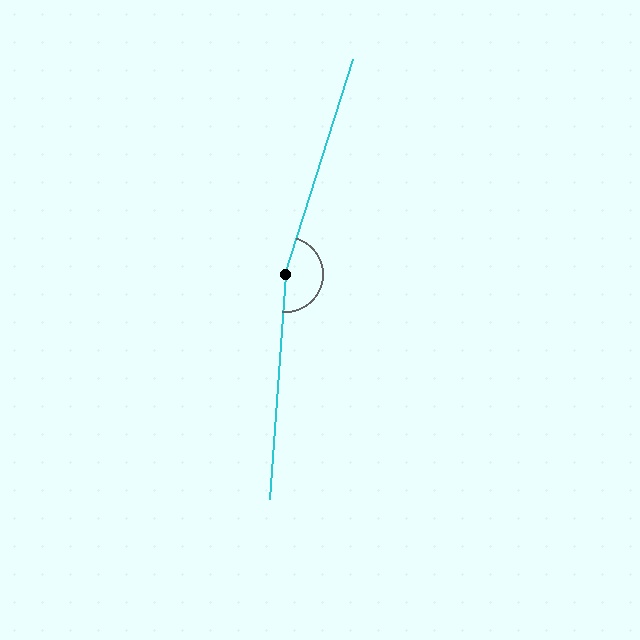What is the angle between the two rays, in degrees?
Approximately 167 degrees.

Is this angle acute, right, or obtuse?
It is obtuse.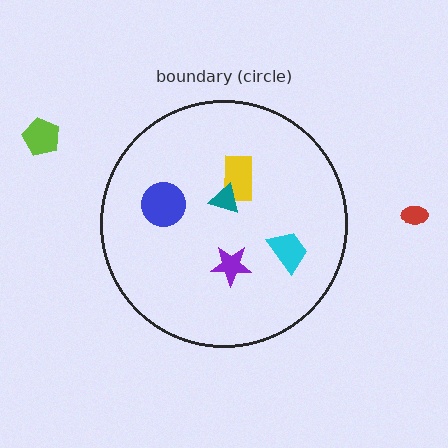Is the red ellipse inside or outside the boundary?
Outside.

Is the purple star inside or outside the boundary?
Inside.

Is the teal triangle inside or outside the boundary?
Inside.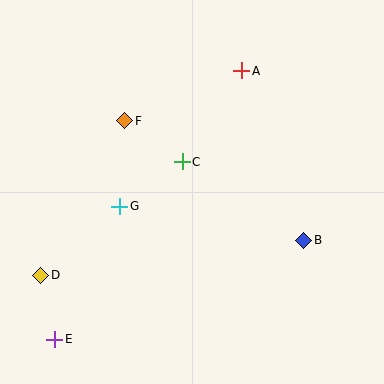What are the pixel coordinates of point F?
Point F is at (125, 121).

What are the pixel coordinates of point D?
Point D is at (41, 275).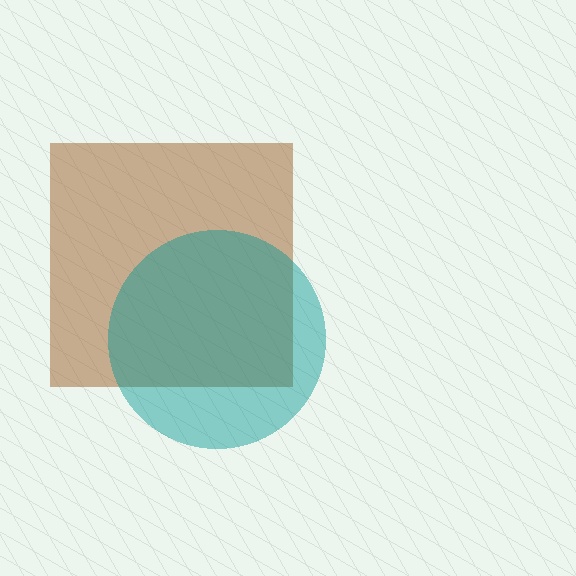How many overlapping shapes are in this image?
There are 2 overlapping shapes in the image.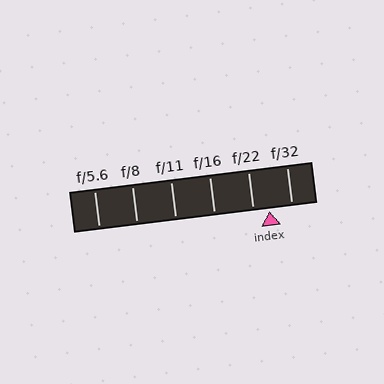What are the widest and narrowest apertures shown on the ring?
The widest aperture shown is f/5.6 and the narrowest is f/32.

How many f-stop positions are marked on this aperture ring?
There are 6 f-stop positions marked.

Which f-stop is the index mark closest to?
The index mark is closest to f/22.